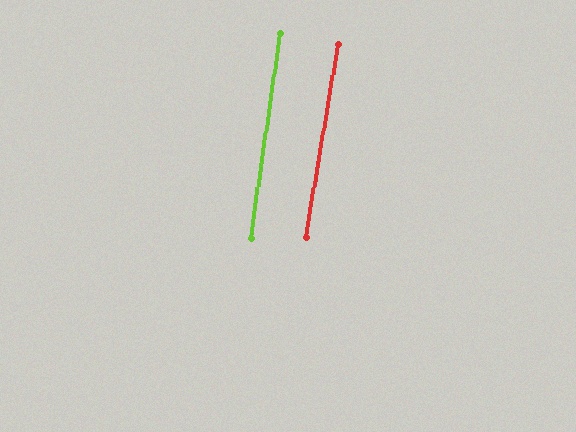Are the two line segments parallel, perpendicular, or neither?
Parallel — their directions differ by only 1.1°.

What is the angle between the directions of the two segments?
Approximately 1 degree.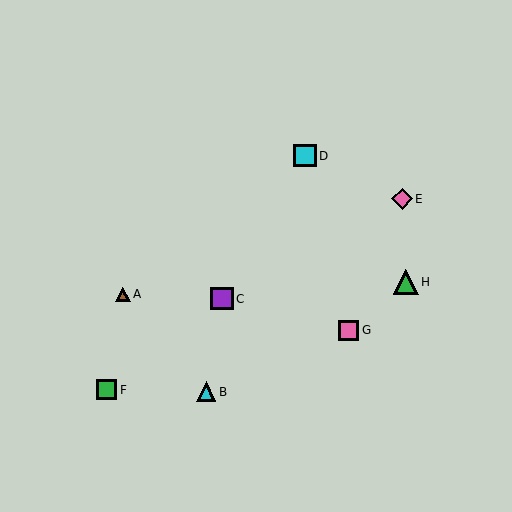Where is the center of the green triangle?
The center of the green triangle is at (406, 282).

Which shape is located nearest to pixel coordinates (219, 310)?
The purple square (labeled C) at (222, 299) is nearest to that location.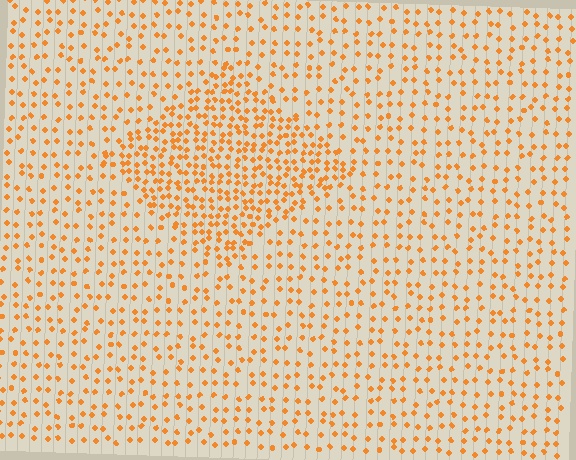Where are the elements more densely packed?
The elements are more densely packed inside the diamond boundary.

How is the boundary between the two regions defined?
The boundary is defined by a change in element density (approximately 2.1x ratio). All elements are the same color, size, and shape.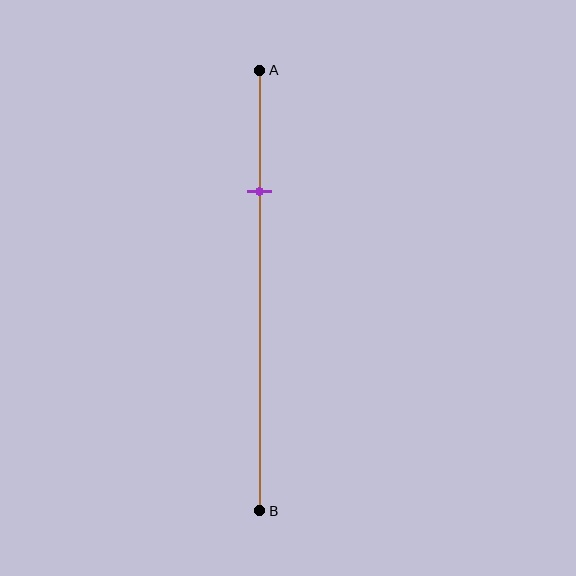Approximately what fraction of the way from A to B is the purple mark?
The purple mark is approximately 25% of the way from A to B.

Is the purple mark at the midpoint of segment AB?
No, the mark is at about 25% from A, not at the 50% midpoint.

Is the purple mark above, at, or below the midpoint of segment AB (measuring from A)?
The purple mark is above the midpoint of segment AB.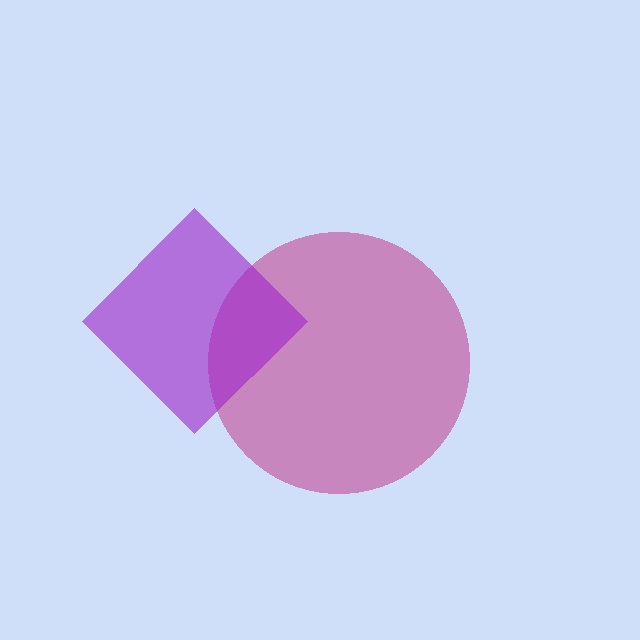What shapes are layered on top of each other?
The layered shapes are: a magenta circle, a purple diamond.